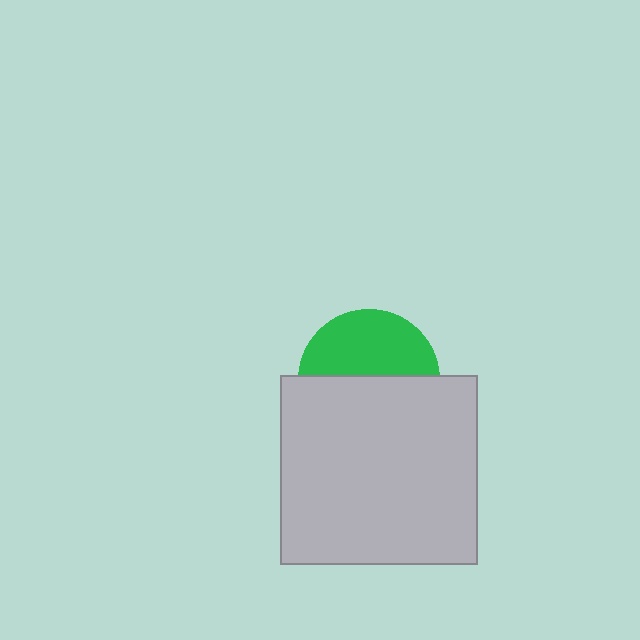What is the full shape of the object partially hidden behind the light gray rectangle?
The partially hidden object is a green circle.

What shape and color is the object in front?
The object in front is a light gray rectangle.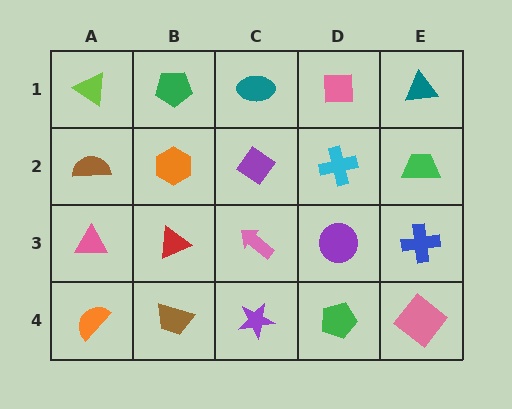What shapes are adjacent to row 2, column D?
A pink square (row 1, column D), a purple circle (row 3, column D), a purple diamond (row 2, column C), a green trapezoid (row 2, column E).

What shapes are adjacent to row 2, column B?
A green pentagon (row 1, column B), a red triangle (row 3, column B), a brown semicircle (row 2, column A), a purple diamond (row 2, column C).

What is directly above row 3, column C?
A purple diamond.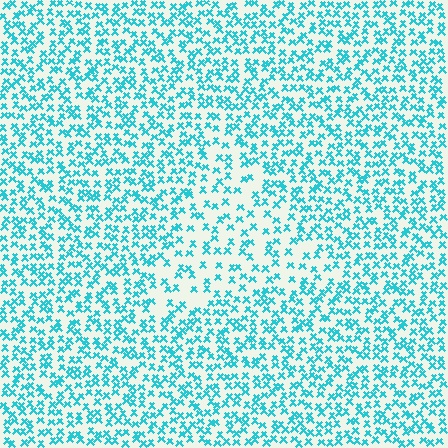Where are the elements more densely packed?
The elements are more densely packed outside the triangle boundary.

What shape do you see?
I see a triangle.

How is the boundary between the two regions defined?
The boundary is defined by a change in element density (approximately 1.8x ratio). All elements are the same color, size, and shape.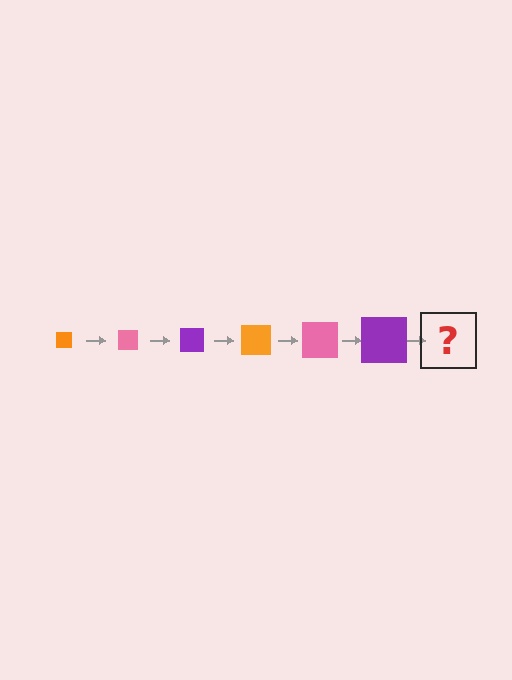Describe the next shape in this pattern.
It should be an orange square, larger than the previous one.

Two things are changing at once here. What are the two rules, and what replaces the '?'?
The two rules are that the square grows larger each step and the color cycles through orange, pink, and purple. The '?' should be an orange square, larger than the previous one.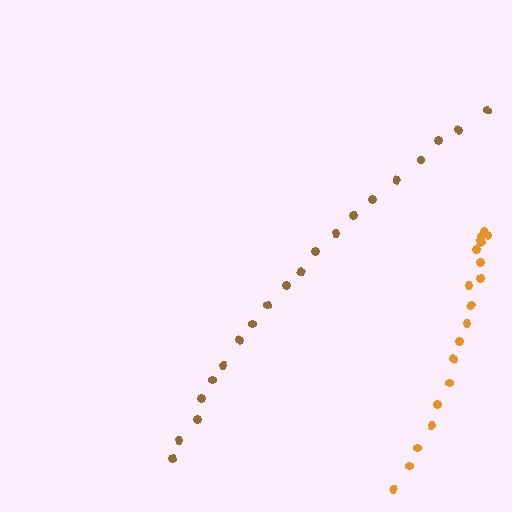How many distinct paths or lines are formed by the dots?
There are 2 distinct paths.